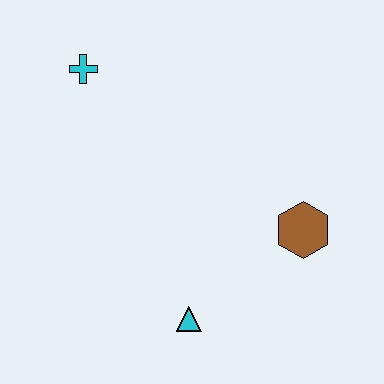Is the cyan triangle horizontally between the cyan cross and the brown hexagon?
Yes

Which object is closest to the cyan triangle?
The brown hexagon is closest to the cyan triangle.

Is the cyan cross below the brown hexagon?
No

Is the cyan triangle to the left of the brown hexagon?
Yes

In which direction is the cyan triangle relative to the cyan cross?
The cyan triangle is below the cyan cross.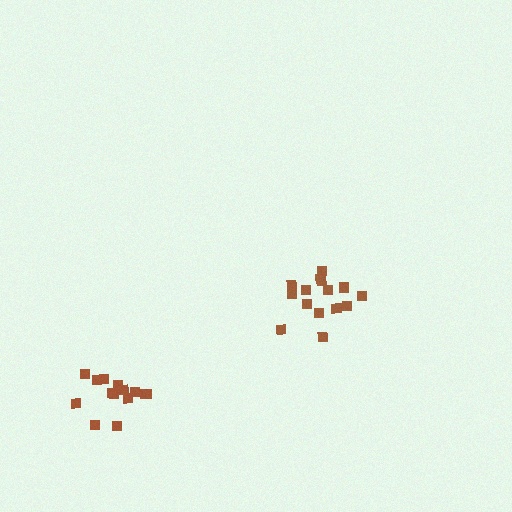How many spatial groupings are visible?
There are 2 spatial groupings.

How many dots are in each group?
Group 1: 15 dots, Group 2: 14 dots (29 total).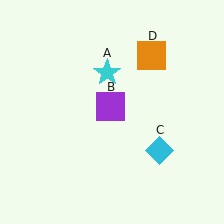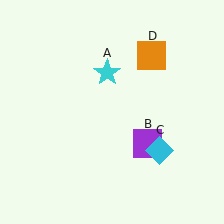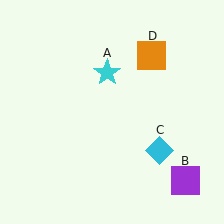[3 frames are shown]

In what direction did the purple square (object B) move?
The purple square (object B) moved down and to the right.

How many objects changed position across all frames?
1 object changed position: purple square (object B).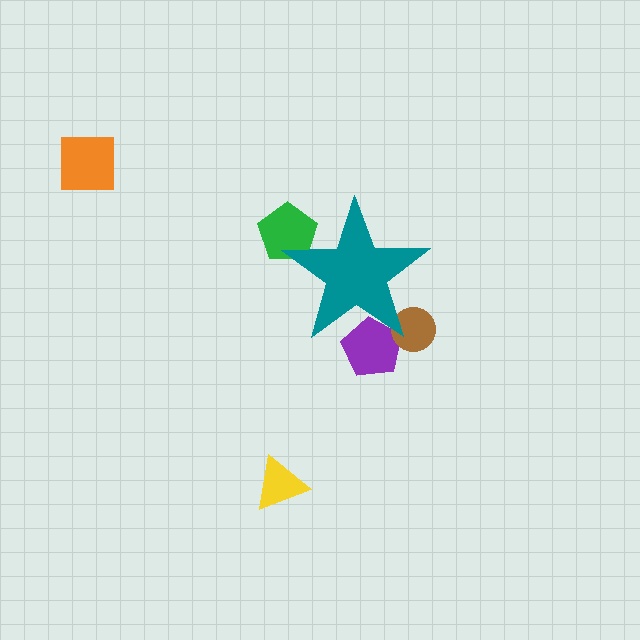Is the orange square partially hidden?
No, the orange square is fully visible.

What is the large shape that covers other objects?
A teal star.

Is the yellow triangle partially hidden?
No, the yellow triangle is fully visible.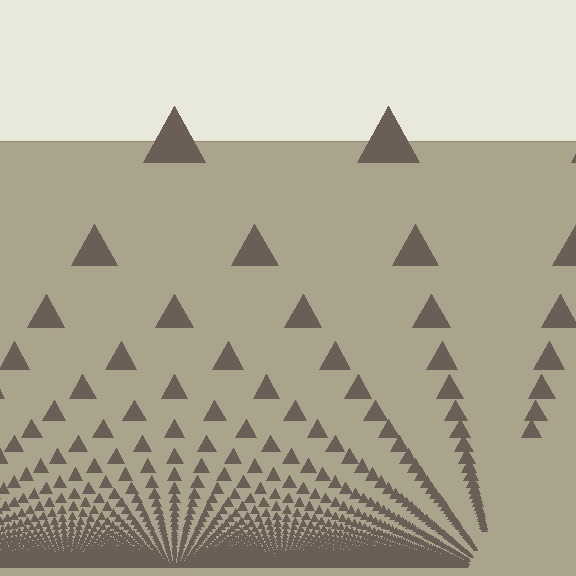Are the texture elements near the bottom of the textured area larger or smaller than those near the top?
Smaller. The gradient is inverted — elements near the bottom are smaller and denser.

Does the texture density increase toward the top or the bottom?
Density increases toward the bottom.